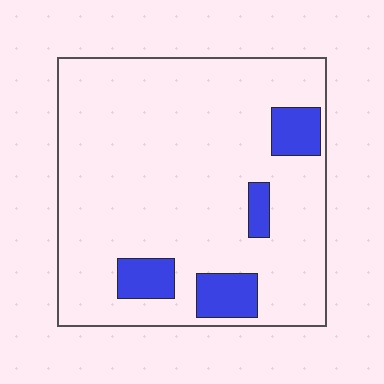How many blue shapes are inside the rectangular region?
4.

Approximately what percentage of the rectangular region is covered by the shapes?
Approximately 10%.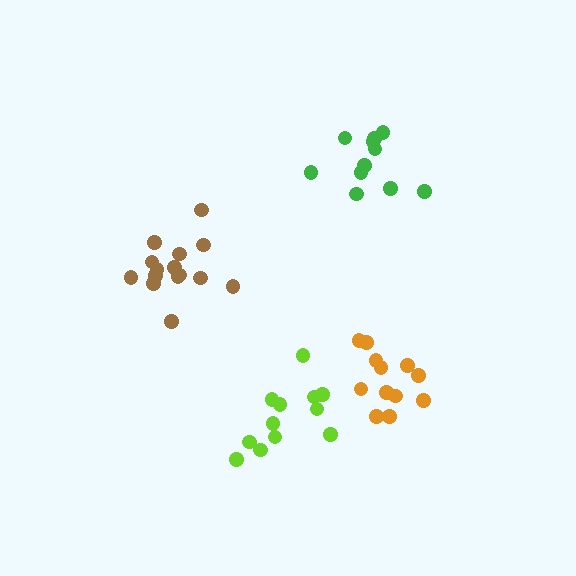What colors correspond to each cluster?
The clusters are colored: brown, green, orange, lime.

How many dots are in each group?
Group 1: 15 dots, Group 2: 11 dots, Group 3: 12 dots, Group 4: 12 dots (50 total).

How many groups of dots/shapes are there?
There are 4 groups.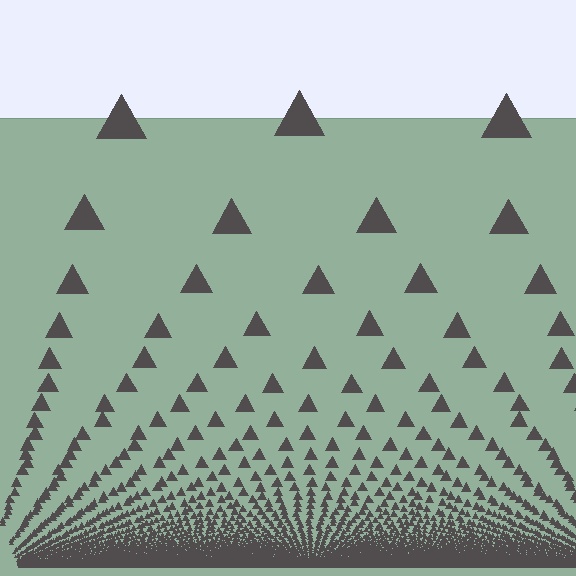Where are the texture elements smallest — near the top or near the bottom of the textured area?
Near the bottom.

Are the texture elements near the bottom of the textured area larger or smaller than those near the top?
Smaller. The gradient is inverted — elements near the bottom are smaller and denser.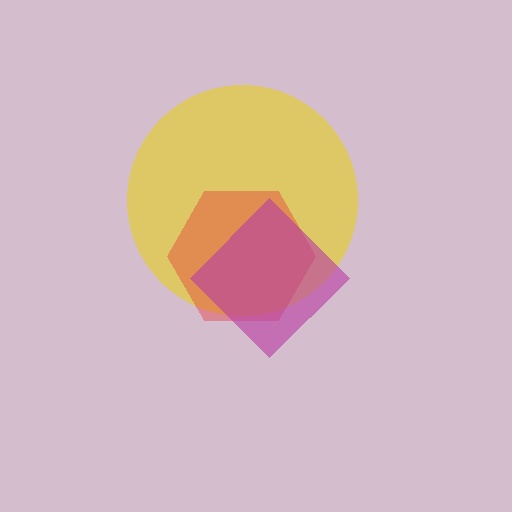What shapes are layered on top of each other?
The layered shapes are: a yellow circle, a red hexagon, a magenta diamond.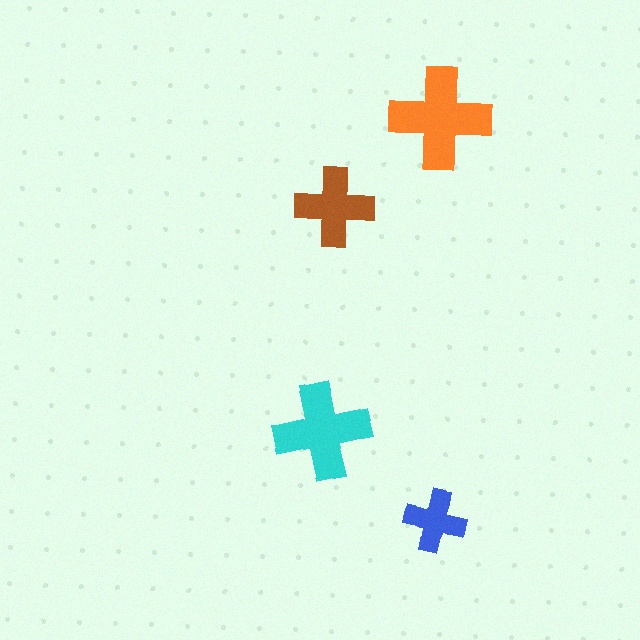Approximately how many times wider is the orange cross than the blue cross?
About 1.5 times wider.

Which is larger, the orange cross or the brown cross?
The orange one.